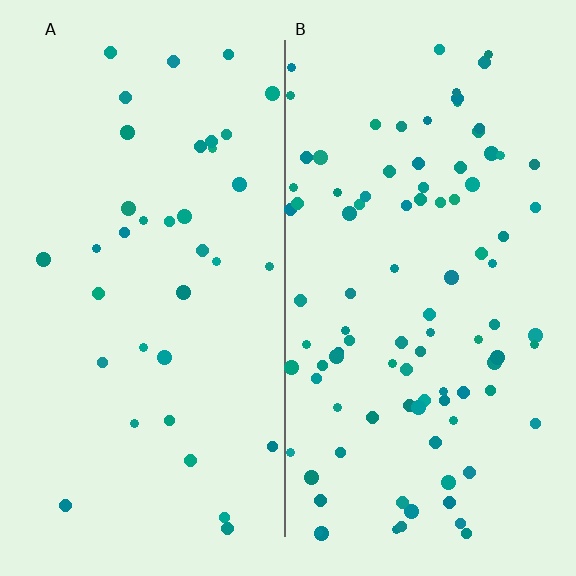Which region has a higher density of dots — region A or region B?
B (the right).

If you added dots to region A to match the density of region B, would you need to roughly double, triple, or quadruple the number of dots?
Approximately triple.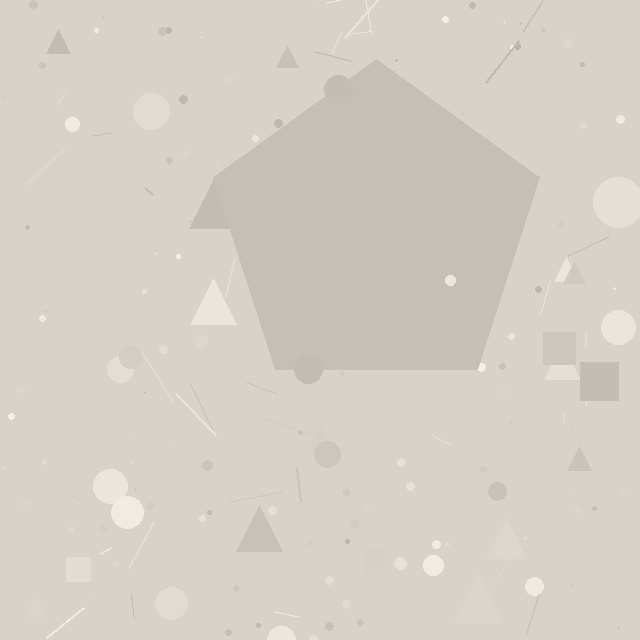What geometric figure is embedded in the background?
A pentagon is embedded in the background.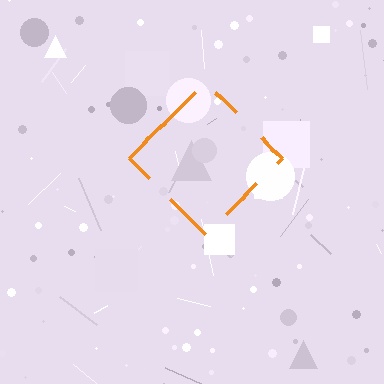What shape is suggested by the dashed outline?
The dashed outline suggests a diamond.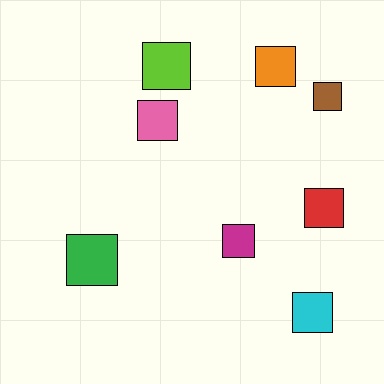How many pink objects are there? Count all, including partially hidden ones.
There is 1 pink object.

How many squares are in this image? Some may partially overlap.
There are 8 squares.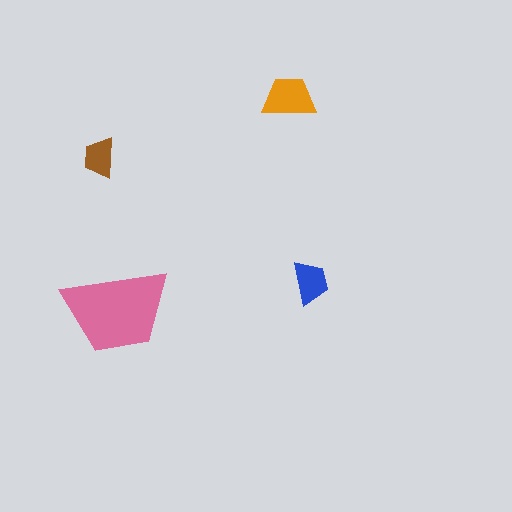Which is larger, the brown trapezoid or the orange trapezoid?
The orange one.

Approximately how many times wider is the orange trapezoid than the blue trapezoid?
About 1.5 times wider.